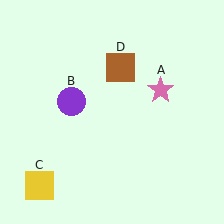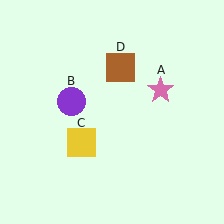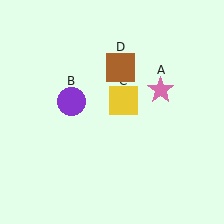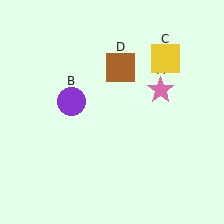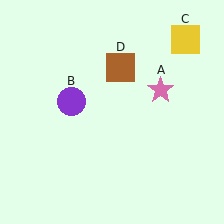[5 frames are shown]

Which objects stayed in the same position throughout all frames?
Pink star (object A) and purple circle (object B) and brown square (object D) remained stationary.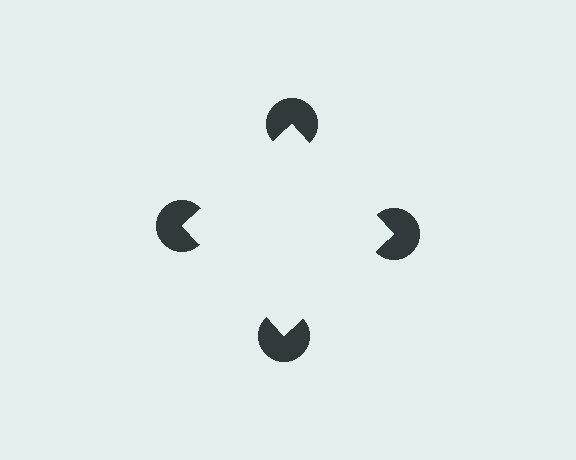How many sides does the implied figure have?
4 sides.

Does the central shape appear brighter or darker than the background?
It typically appears slightly brighter than the background, even though no actual brightness change is drawn.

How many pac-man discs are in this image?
There are 4 — one at each vertex of the illusory square.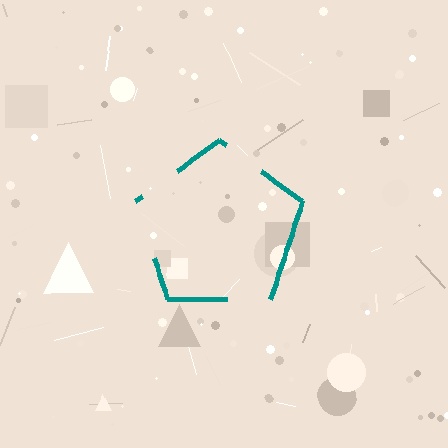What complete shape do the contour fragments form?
The contour fragments form a pentagon.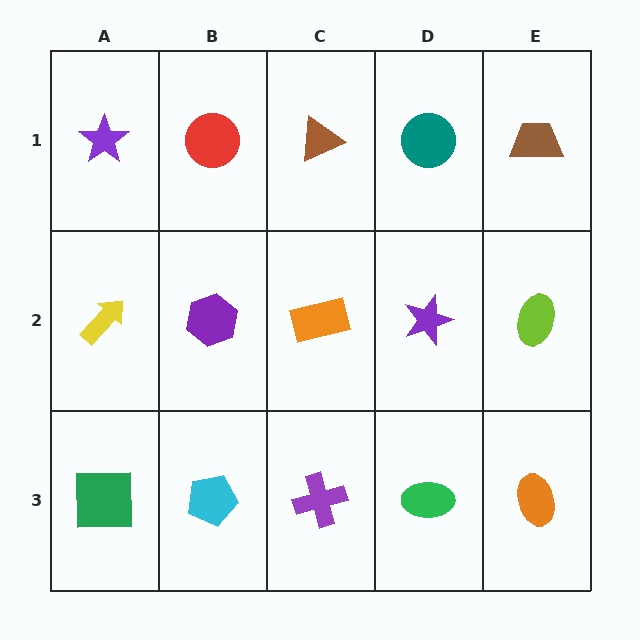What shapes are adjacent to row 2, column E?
A brown trapezoid (row 1, column E), an orange ellipse (row 3, column E), a purple star (row 2, column D).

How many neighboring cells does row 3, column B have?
3.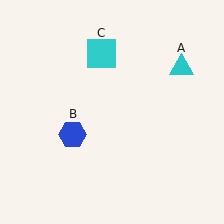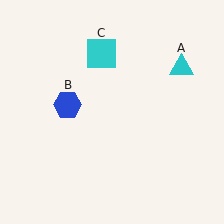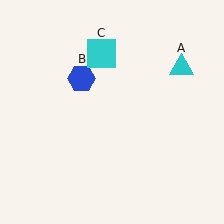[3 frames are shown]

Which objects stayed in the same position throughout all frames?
Cyan triangle (object A) and cyan square (object C) remained stationary.